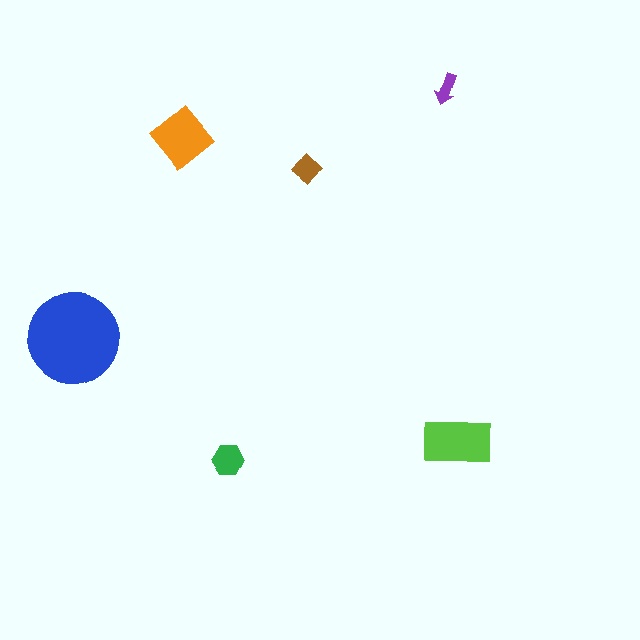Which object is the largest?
The blue circle.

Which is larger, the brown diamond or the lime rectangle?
The lime rectangle.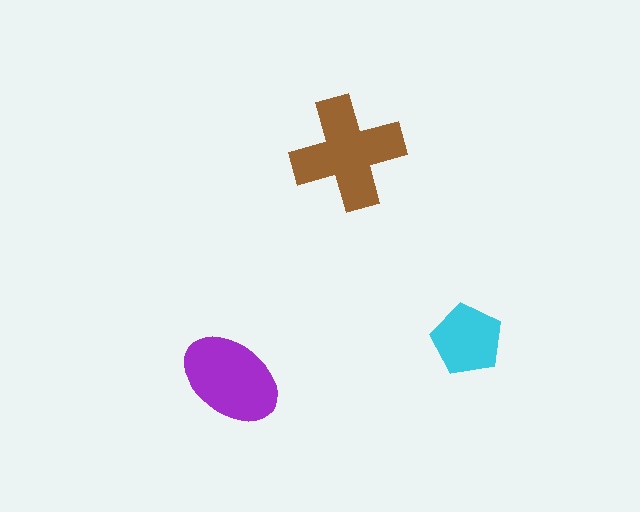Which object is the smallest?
The cyan pentagon.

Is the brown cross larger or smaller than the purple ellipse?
Larger.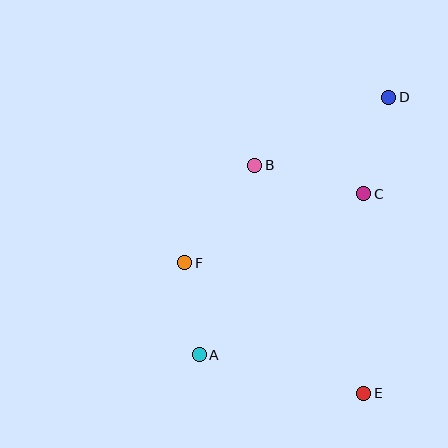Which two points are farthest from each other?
Points A and D are farthest from each other.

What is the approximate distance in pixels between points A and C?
The distance between A and C is approximately 230 pixels.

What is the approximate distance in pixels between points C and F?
The distance between C and F is approximately 192 pixels.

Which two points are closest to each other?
Points A and F are closest to each other.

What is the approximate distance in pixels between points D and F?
The distance between D and F is approximately 263 pixels.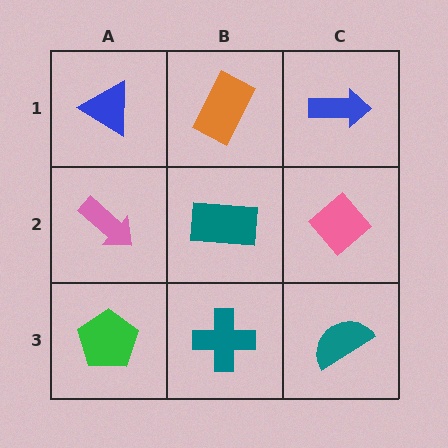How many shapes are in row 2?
3 shapes.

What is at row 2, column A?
A pink arrow.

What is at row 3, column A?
A green pentagon.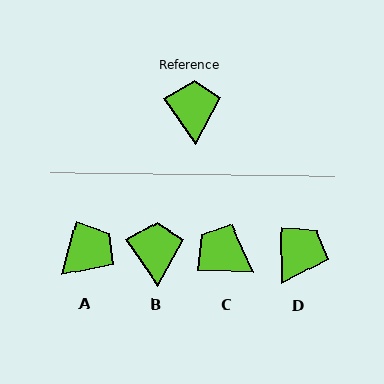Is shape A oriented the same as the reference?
No, it is off by about 49 degrees.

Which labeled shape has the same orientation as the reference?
B.